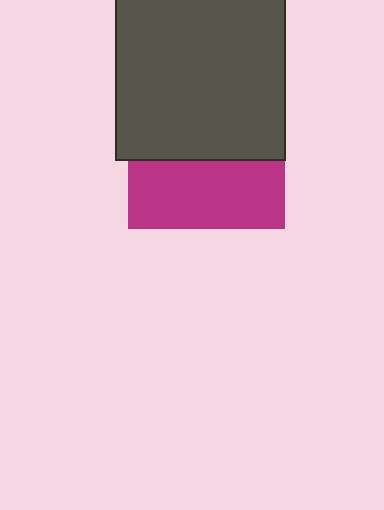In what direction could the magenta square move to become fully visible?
The magenta square could move down. That would shift it out from behind the dark gray square entirely.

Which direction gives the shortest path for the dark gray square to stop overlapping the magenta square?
Moving up gives the shortest separation.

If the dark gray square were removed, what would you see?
You would see the complete magenta square.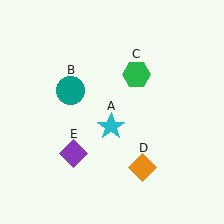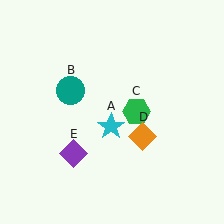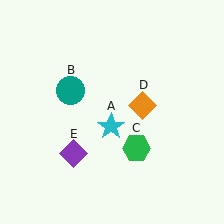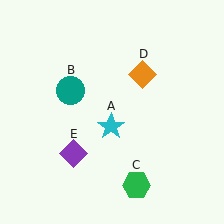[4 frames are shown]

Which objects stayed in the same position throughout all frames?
Cyan star (object A) and teal circle (object B) and purple diamond (object E) remained stationary.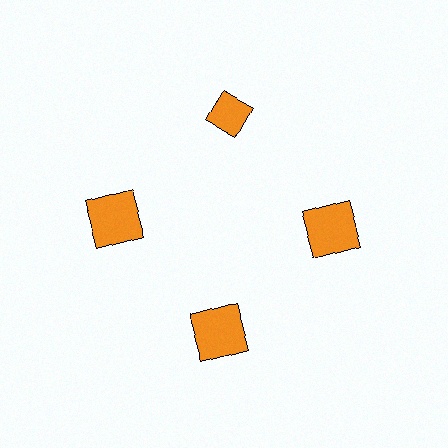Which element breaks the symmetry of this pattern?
The orange diamond at roughly the 12 o'clock position breaks the symmetry. All other shapes are orange squares.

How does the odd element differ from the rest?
It has a different shape: diamond instead of square.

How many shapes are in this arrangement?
There are 4 shapes arranged in a ring pattern.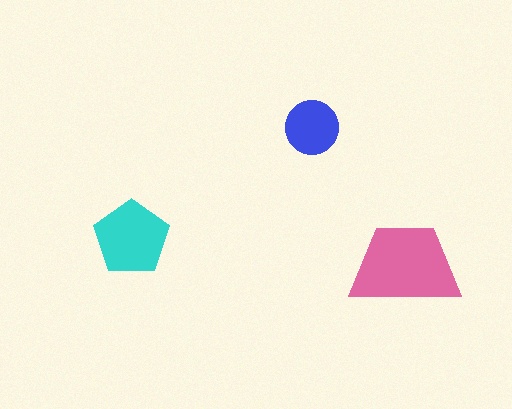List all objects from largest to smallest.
The pink trapezoid, the cyan pentagon, the blue circle.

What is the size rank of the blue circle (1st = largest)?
3rd.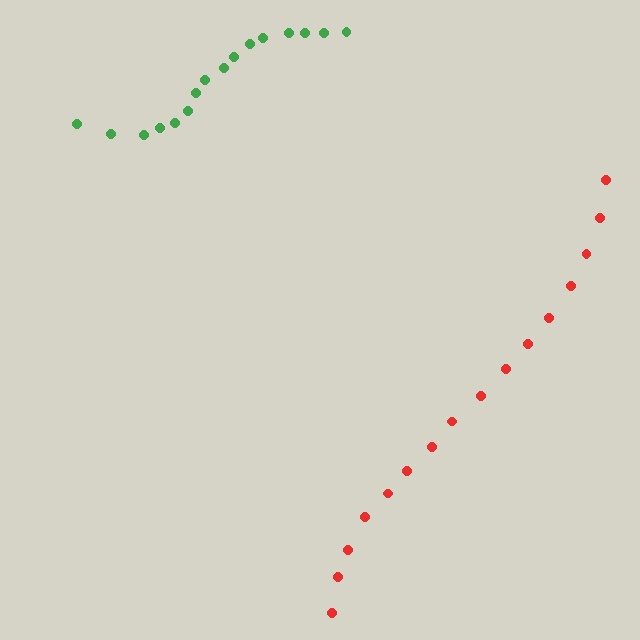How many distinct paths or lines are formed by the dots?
There are 2 distinct paths.